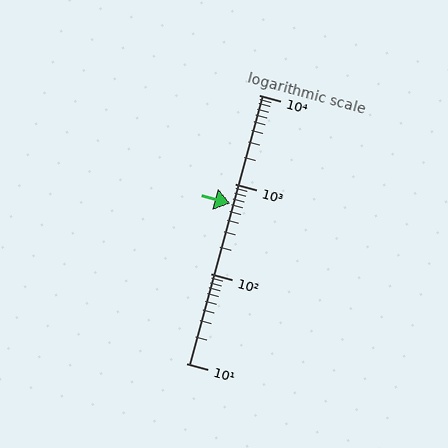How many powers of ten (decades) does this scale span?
The scale spans 3 decades, from 10 to 10000.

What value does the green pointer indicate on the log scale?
The pointer indicates approximately 610.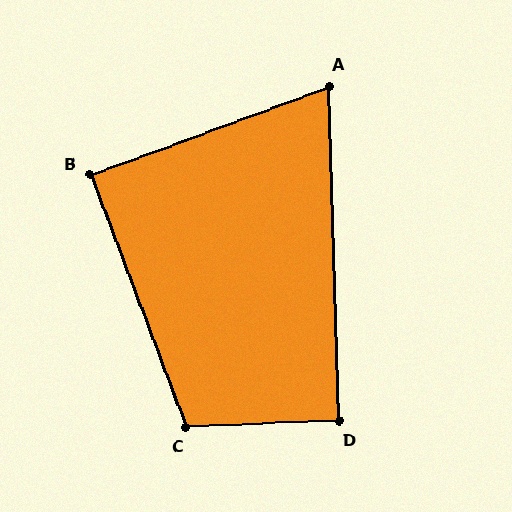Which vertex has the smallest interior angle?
A, at approximately 71 degrees.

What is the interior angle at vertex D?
Approximately 91 degrees (approximately right).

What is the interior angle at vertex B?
Approximately 89 degrees (approximately right).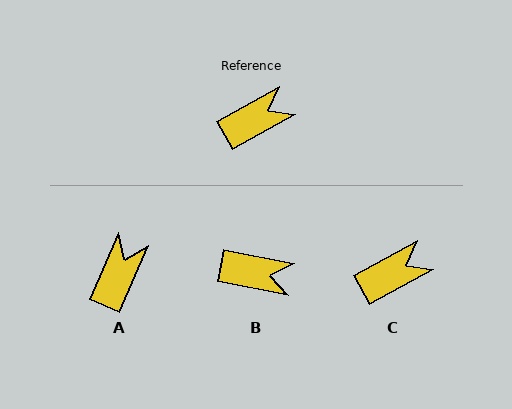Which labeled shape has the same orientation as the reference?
C.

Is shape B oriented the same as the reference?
No, it is off by about 40 degrees.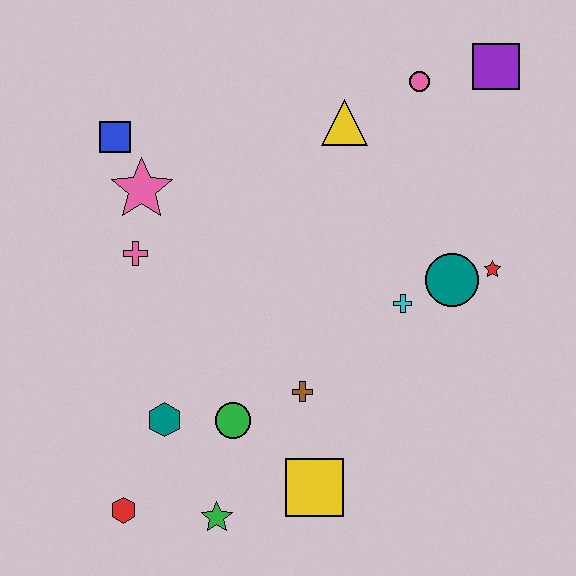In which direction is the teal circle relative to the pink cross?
The teal circle is to the right of the pink cross.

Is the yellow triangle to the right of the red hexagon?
Yes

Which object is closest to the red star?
The teal circle is closest to the red star.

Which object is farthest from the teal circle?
The red hexagon is farthest from the teal circle.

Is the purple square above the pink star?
Yes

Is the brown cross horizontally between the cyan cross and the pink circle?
No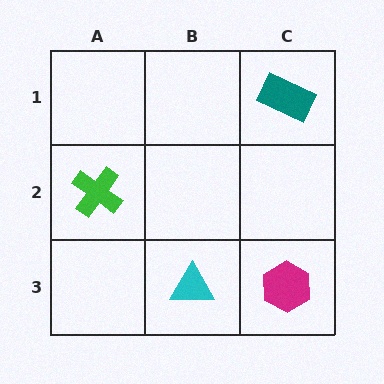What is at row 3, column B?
A cyan triangle.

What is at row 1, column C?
A teal rectangle.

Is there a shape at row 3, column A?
No, that cell is empty.